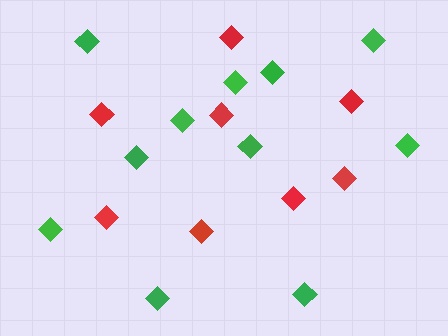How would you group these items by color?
There are 2 groups: one group of red diamonds (8) and one group of green diamonds (11).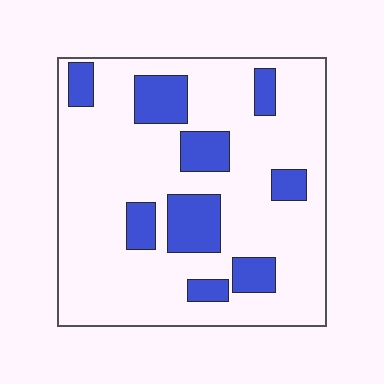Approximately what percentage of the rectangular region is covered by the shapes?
Approximately 20%.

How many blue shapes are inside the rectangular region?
9.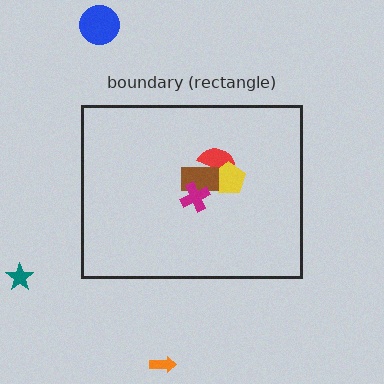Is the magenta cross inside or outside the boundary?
Inside.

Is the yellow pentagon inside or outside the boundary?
Inside.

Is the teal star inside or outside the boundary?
Outside.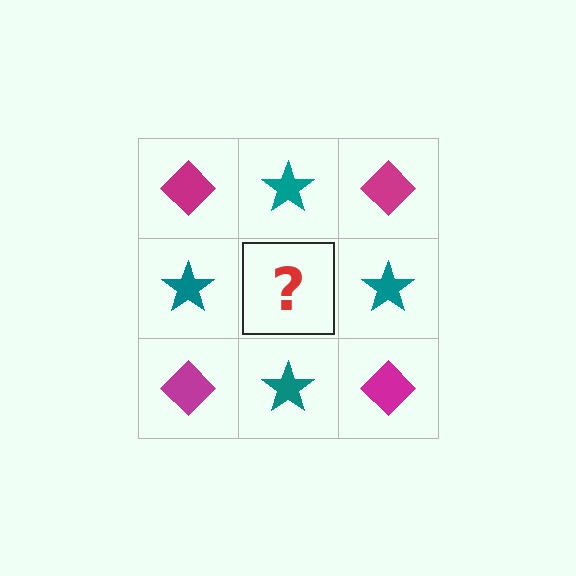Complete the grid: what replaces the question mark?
The question mark should be replaced with a magenta diamond.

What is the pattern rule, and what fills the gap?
The rule is that it alternates magenta diamond and teal star in a checkerboard pattern. The gap should be filled with a magenta diamond.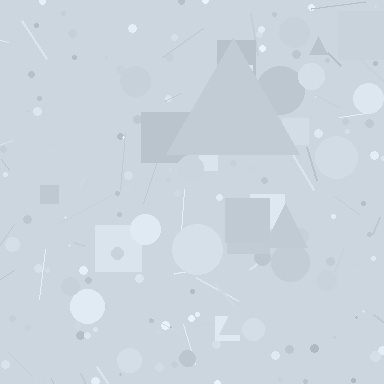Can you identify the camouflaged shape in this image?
The camouflaged shape is a triangle.